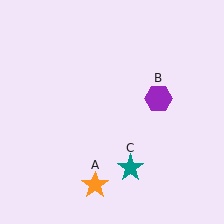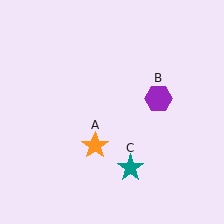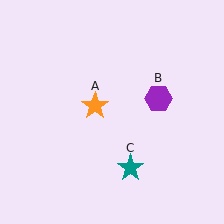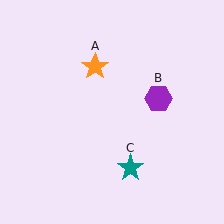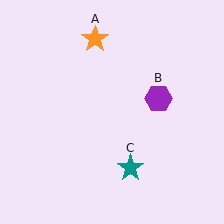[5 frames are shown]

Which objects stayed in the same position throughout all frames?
Purple hexagon (object B) and teal star (object C) remained stationary.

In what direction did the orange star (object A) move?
The orange star (object A) moved up.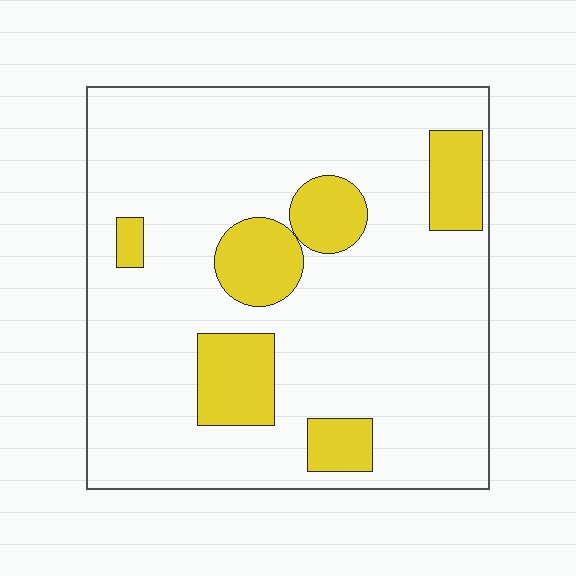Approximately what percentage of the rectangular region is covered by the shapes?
Approximately 20%.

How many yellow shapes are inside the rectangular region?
6.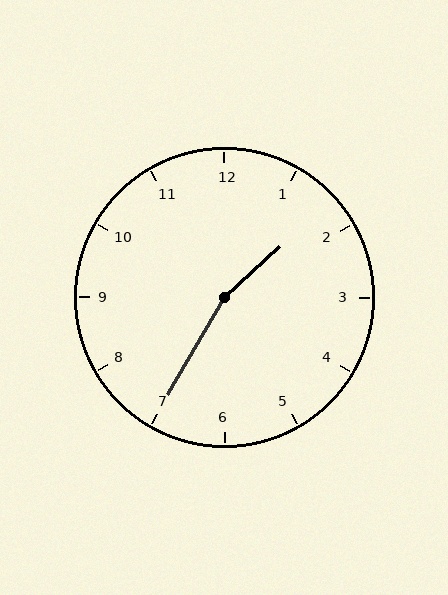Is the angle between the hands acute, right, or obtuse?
It is obtuse.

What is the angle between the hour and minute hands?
Approximately 162 degrees.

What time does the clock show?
1:35.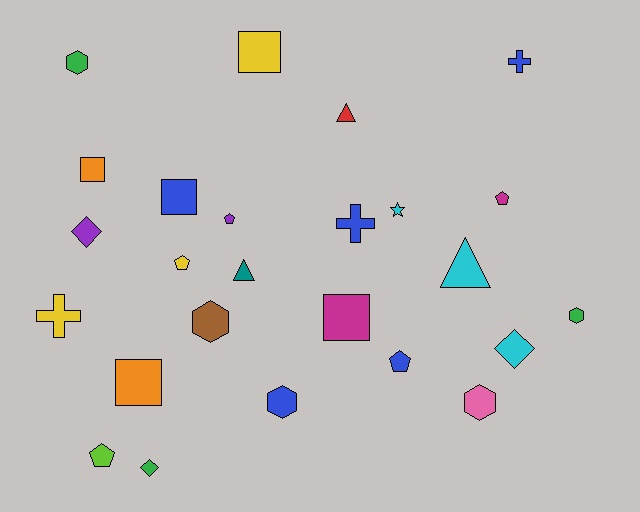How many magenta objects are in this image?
There are 2 magenta objects.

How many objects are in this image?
There are 25 objects.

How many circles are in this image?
There are no circles.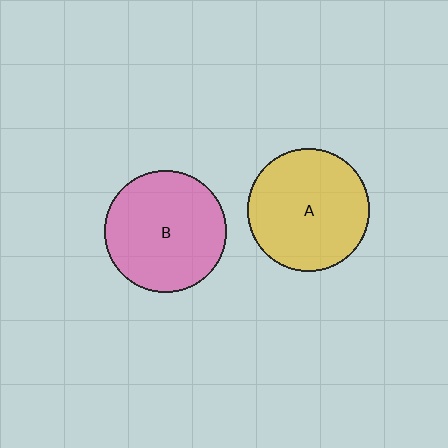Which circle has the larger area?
Circle A (yellow).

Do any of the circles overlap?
No, none of the circles overlap.